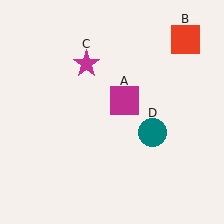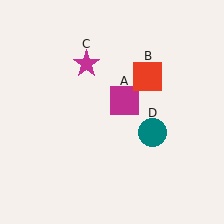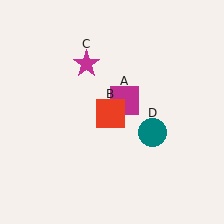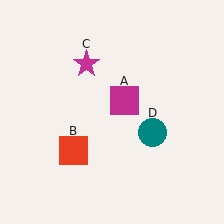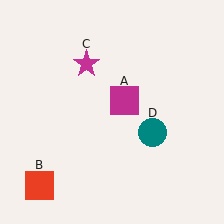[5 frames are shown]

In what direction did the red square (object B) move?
The red square (object B) moved down and to the left.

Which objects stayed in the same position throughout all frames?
Magenta square (object A) and magenta star (object C) and teal circle (object D) remained stationary.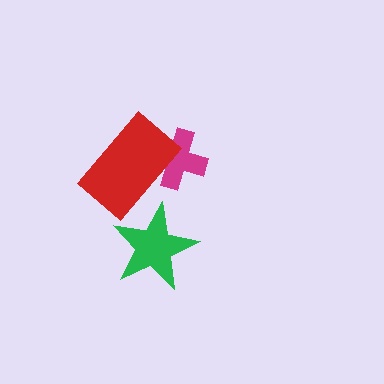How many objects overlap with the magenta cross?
1 object overlaps with the magenta cross.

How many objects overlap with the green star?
0 objects overlap with the green star.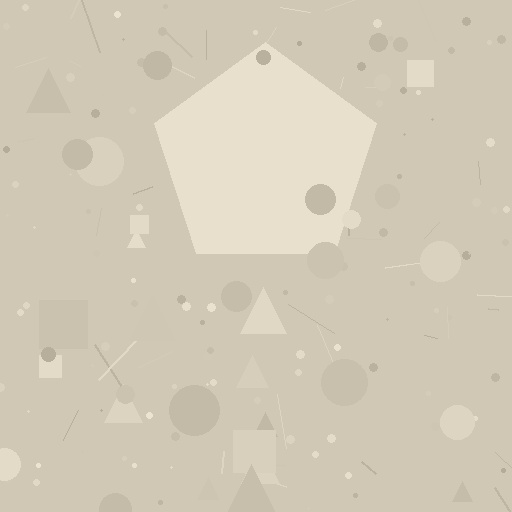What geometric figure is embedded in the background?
A pentagon is embedded in the background.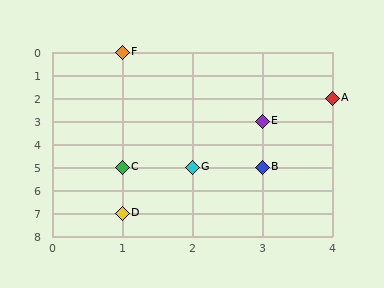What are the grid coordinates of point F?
Point F is at grid coordinates (1, 0).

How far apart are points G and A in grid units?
Points G and A are 2 columns and 3 rows apart (about 3.6 grid units diagonally).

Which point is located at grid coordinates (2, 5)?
Point G is at (2, 5).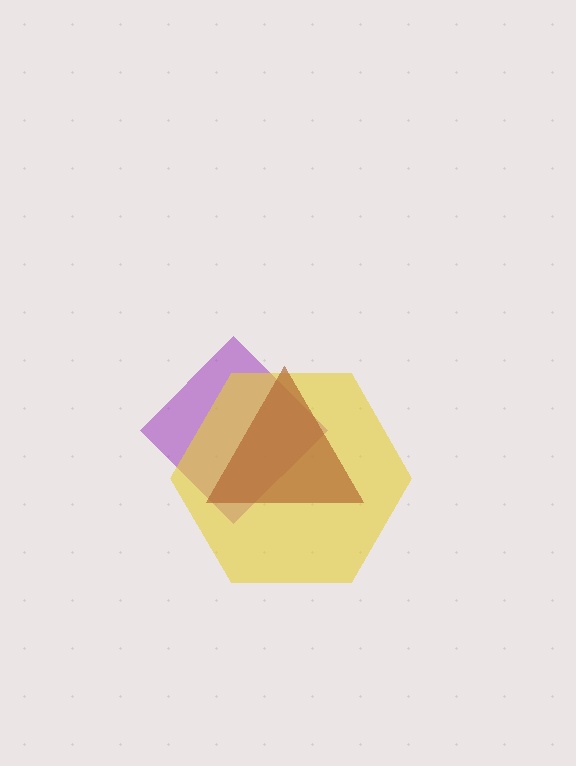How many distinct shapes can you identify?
There are 3 distinct shapes: a purple diamond, a yellow hexagon, a brown triangle.